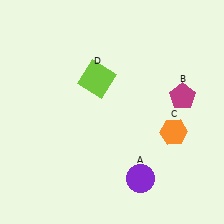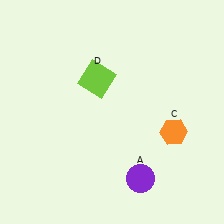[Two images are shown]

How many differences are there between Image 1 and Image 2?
There is 1 difference between the two images.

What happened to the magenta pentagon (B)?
The magenta pentagon (B) was removed in Image 2. It was in the top-right area of Image 1.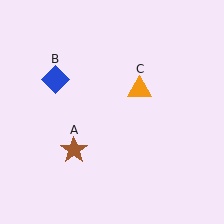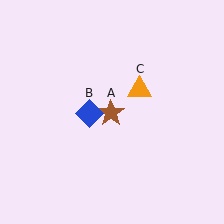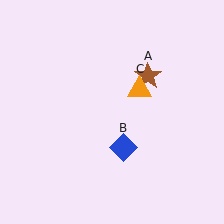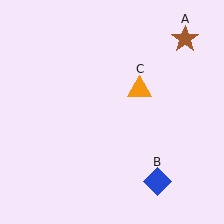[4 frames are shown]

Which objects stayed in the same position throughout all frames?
Orange triangle (object C) remained stationary.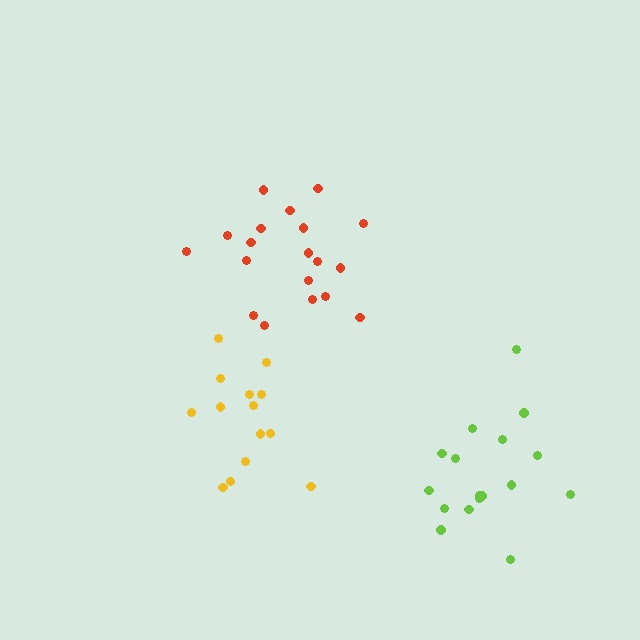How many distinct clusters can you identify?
There are 3 distinct clusters.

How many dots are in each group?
Group 1: 14 dots, Group 2: 19 dots, Group 3: 17 dots (50 total).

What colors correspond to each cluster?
The clusters are colored: yellow, red, lime.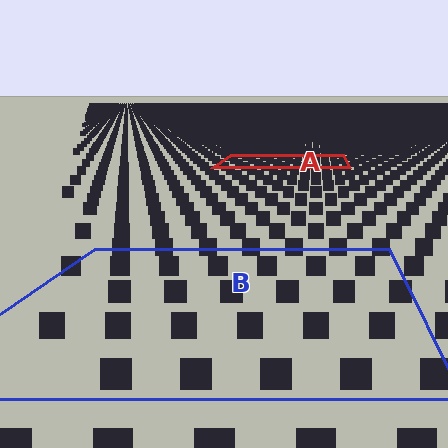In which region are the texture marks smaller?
The texture marks are smaller in region A, because it is farther away.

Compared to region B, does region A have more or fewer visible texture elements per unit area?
Region A has more texture elements per unit area — they are packed more densely because it is farther away.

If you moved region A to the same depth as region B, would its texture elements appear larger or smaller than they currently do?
They would appear larger. At a closer depth, the same texture elements are projected at a bigger on-screen size.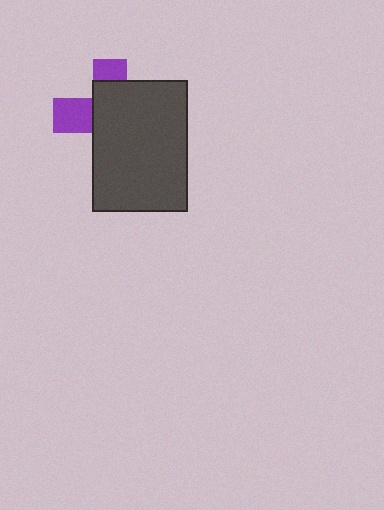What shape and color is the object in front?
The object in front is a dark gray rectangle.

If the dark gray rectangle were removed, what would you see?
You would see the complete purple cross.